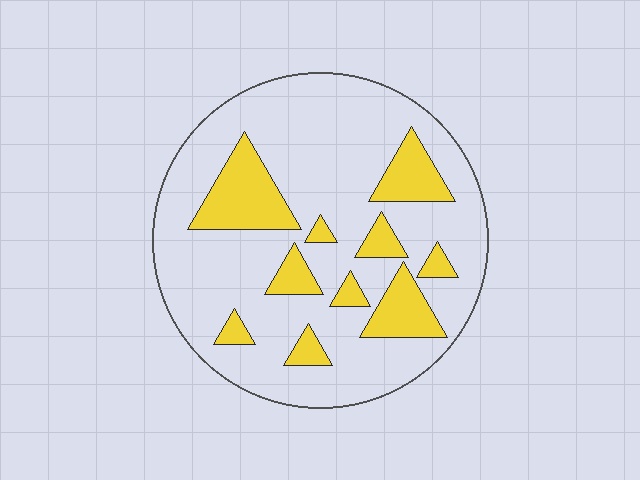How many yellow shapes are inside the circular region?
10.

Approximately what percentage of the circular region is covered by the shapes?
Approximately 20%.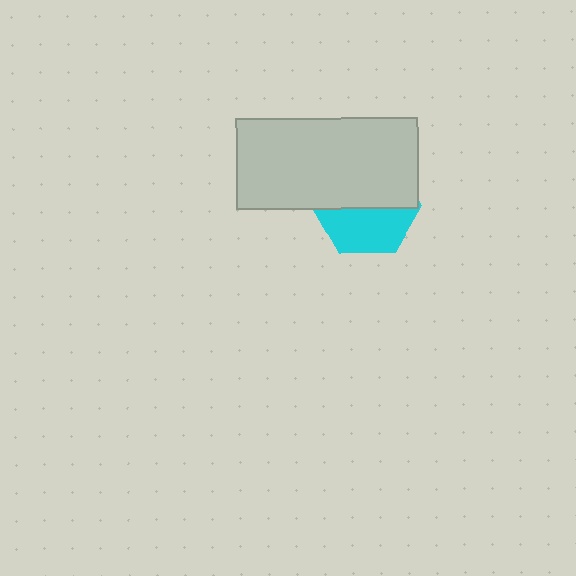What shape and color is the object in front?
The object in front is a light gray rectangle.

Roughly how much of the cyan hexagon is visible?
About half of it is visible (roughly 45%).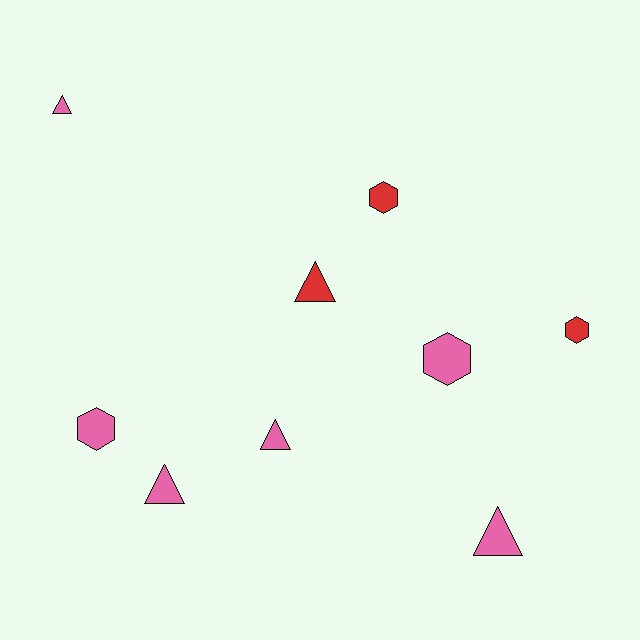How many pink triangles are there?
There are 4 pink triangles.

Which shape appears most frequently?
Triangle, with 5 objects.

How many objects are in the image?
There are 9 objects.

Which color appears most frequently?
Pink, with 6 objects.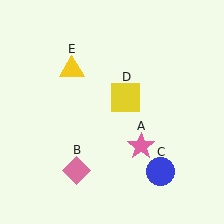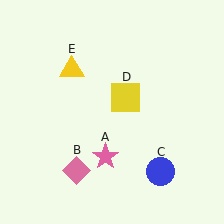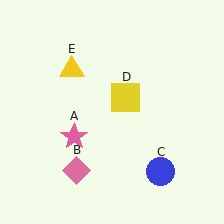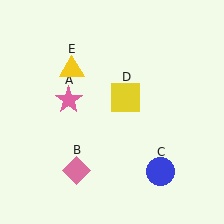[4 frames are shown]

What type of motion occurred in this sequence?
The pink star (object A) rotated clockwise around the center of the scene.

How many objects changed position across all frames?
1 object changed position: pink star (object A).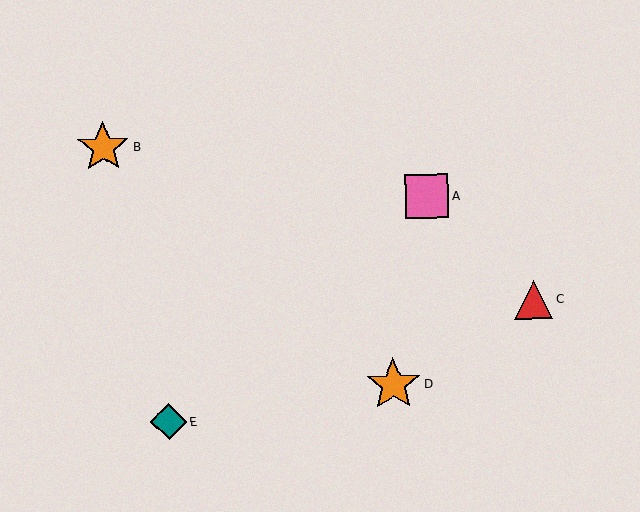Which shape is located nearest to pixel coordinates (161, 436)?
The teal diamond (labeled E) at (169, 422) is nearest to that location.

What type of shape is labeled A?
Shape A is a pink square.